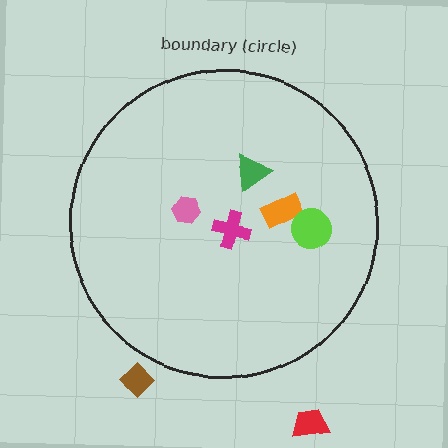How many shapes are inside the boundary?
5 inside, 2 outside.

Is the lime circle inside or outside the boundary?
Inside.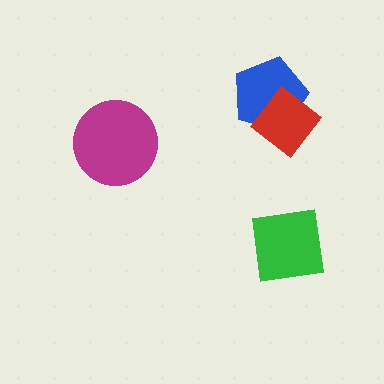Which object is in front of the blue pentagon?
The red diamond is in front of the blue pentagon.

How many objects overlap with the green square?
0 objects overlap with the green square.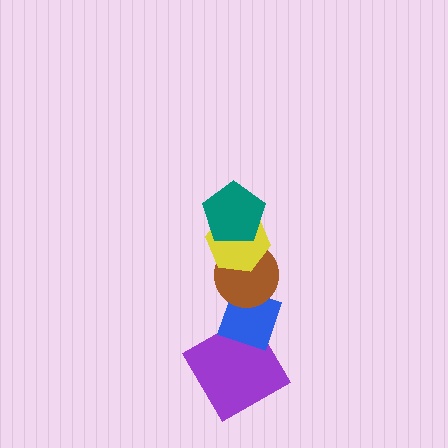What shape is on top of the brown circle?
The yellow hexagon is on top of the brown circle.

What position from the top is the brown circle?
The brown circle is 3rd from the top.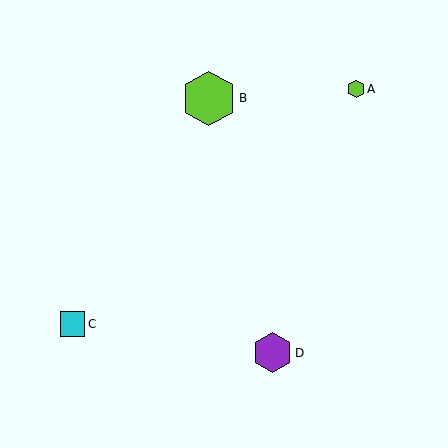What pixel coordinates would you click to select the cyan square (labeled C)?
Click at (73, 324) to select the cyan square C.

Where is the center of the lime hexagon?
The center of the lime hexagon is at (356, 89).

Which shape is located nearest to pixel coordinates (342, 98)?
The lime hexagon (labeled A) at (356, 89) is nearest to that location.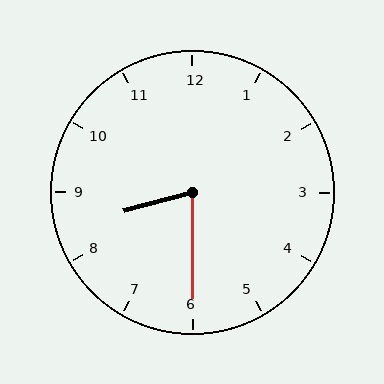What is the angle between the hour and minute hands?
Approximately 75 degrees.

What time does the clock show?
8:30.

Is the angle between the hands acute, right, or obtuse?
It is acute.